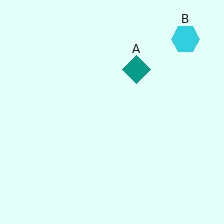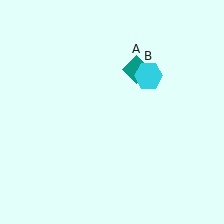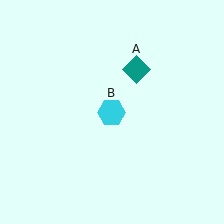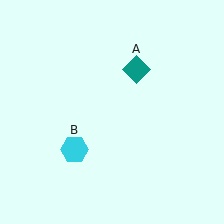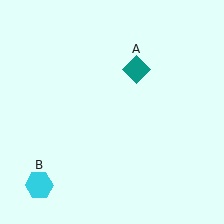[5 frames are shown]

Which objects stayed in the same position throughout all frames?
Teal diamond (object A) remained stationary.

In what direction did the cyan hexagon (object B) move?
The cyan hexagon (object B) moved down and to the left.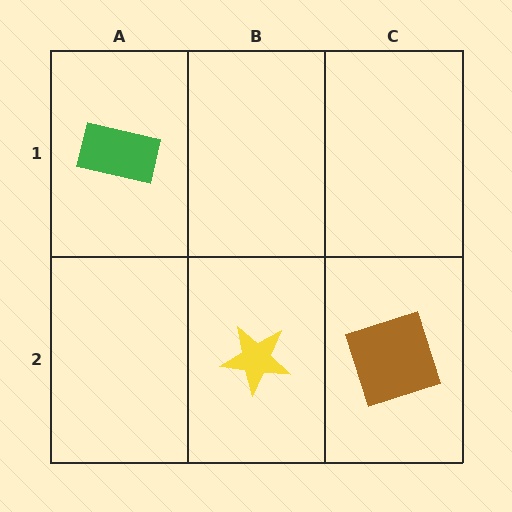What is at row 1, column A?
A green rectangle.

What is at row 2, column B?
A yellow star.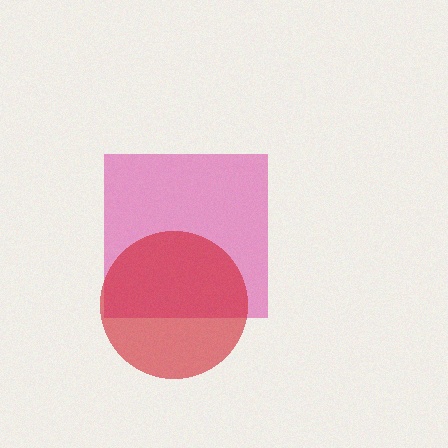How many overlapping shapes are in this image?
There are 2 overlapping shapes in the image.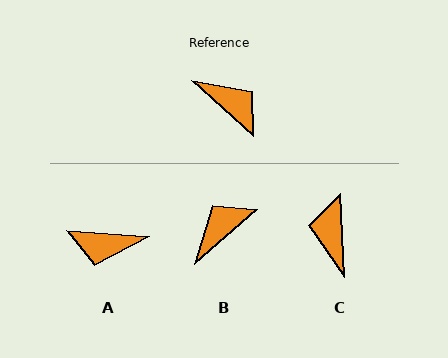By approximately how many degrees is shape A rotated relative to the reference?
Approximately 141 degrees clockwise.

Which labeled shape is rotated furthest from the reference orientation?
A, about 141 degrees away.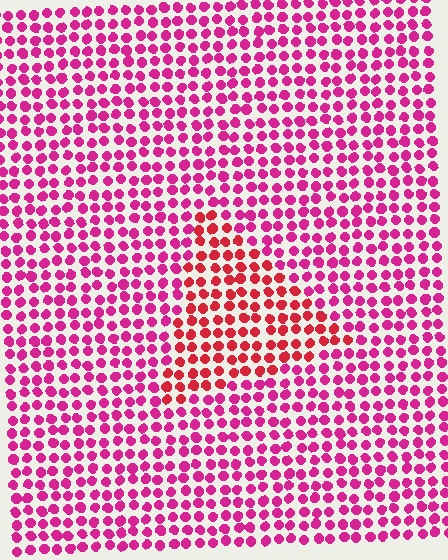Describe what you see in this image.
The image is filled with small magenta elements in a uniform arrangement. A triangle-shaped region is visible where the elements are tinted to a slightly different hue, forming a subtle color boundary.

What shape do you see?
I see a triangle.